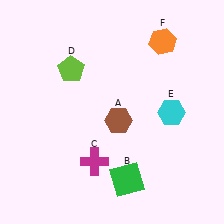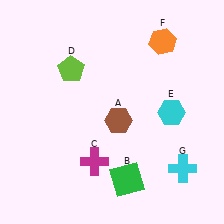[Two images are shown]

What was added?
A cyan cross (G) was added in Image 2.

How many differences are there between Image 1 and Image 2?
There is 1 difference between the two images.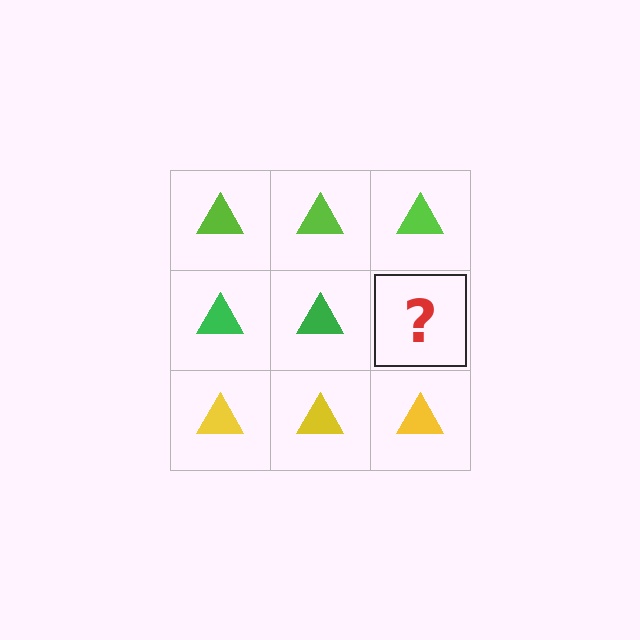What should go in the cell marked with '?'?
The missing cell should contain a green triangle.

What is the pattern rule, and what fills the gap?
The rule is that each row has a consistent color. The gap should be filled with a green triangle.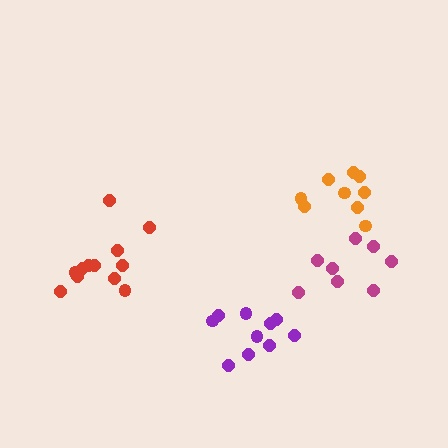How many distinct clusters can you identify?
There are 4 distinct clusters.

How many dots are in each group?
Group 1: 8 dots, Group 2: 9 dots, Group 3: 10 dots, Group 4: 12 dots (39 total).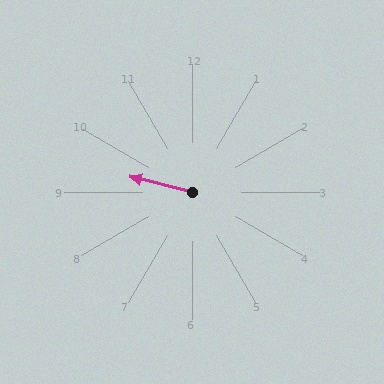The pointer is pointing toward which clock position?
Roughly 9 o'clock.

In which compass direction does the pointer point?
West.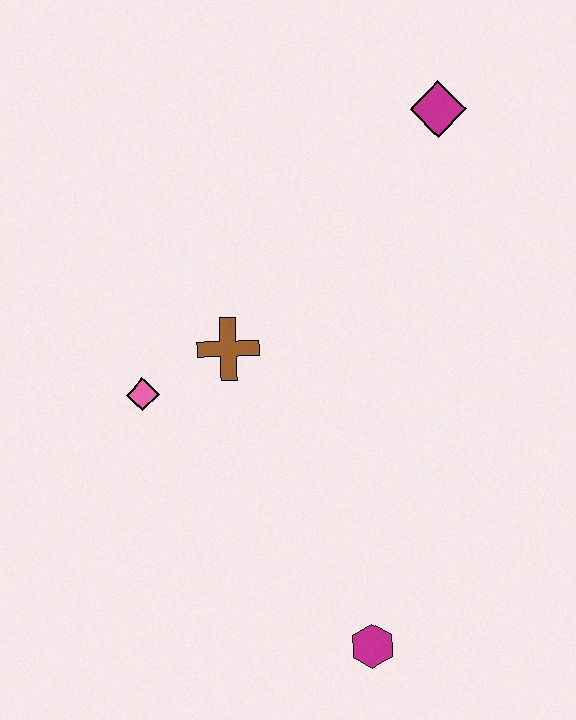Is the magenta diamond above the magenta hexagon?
Yes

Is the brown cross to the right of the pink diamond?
Yes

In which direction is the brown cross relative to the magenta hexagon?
The brown cross is above the magenta hexagon.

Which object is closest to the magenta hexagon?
The brown cross is closest to the magenta hexagon.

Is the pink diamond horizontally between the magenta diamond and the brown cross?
No